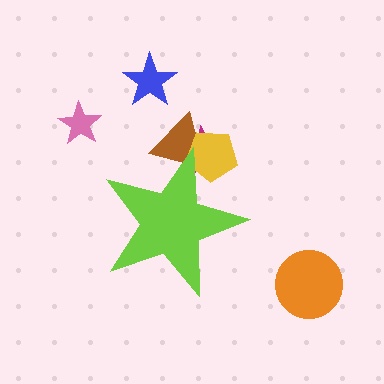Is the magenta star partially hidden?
Yes, the magenta star is partially hidden behind the lime star.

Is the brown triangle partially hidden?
Yes, the brown triangle is partially hidden behind the lime star.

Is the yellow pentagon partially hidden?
Yes, the yellow pentagon is partially hidden behind the lime star.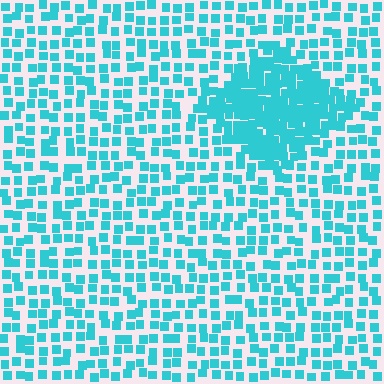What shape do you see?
I see a diamond.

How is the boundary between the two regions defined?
The boundary is defined by a change in element density (approximately 2.4x ratio). All elements are the same color, size, and shape.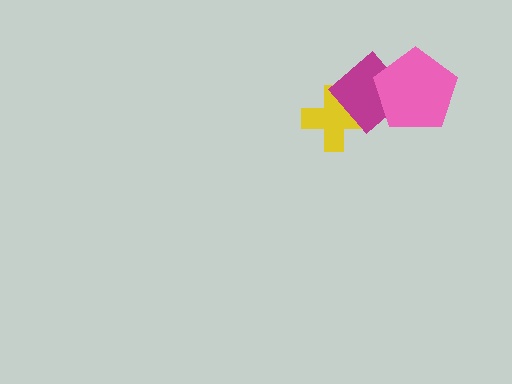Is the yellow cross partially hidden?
Yes, it is partially covered by another shape.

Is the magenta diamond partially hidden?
Yes, it is partially covered by another shape.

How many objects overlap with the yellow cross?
1 object overlaps with the yellow cross.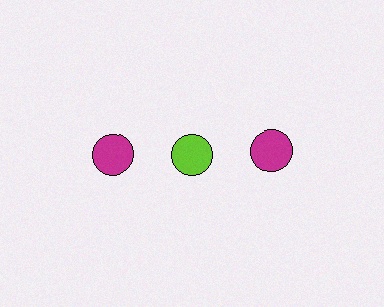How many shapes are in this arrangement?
There are 3 shapes arranged in a grid pattern.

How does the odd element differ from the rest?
It has a different color: lime instead of magenta.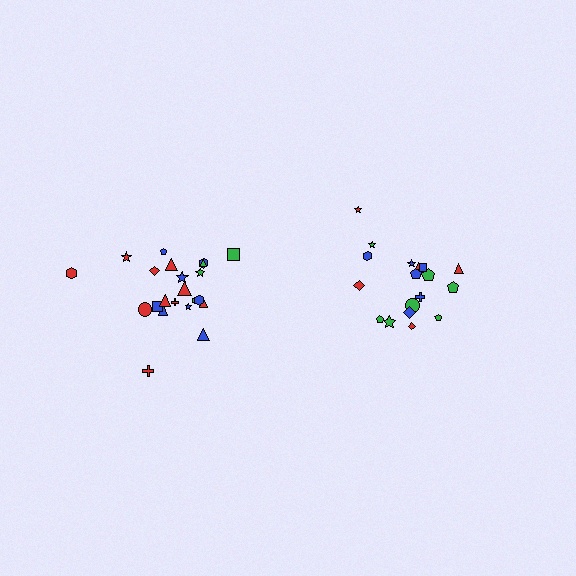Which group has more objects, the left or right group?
The left group.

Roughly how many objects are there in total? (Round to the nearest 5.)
Roughly 40 objects in total.